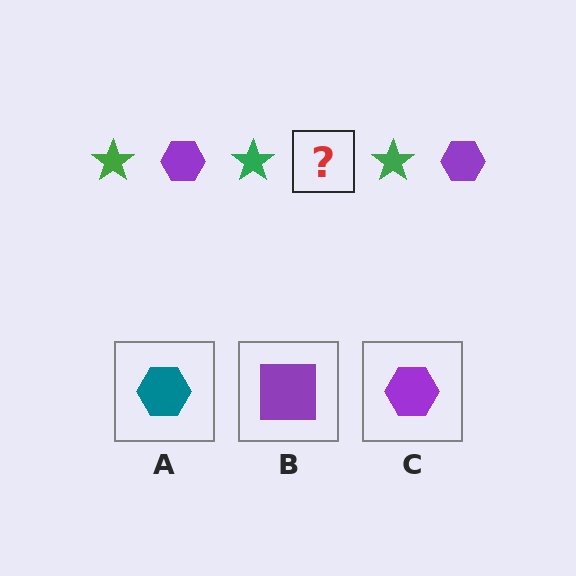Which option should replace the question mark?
Option C.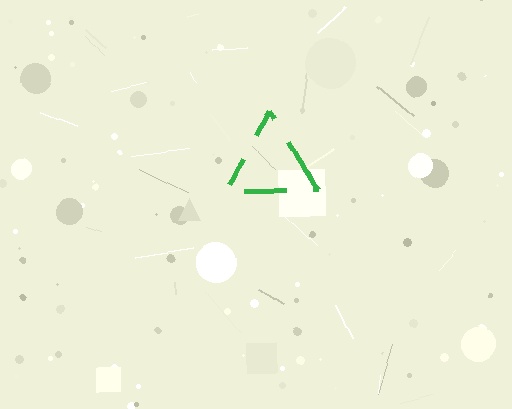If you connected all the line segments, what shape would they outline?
They would outline a triangle.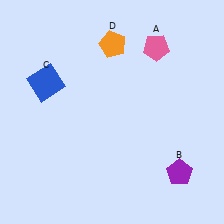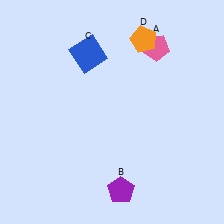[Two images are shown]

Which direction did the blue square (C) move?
The blue square (C) moved right.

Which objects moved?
The objects that moved are: the purple pentagon (B), the blue square (C), the orange pentagon (D).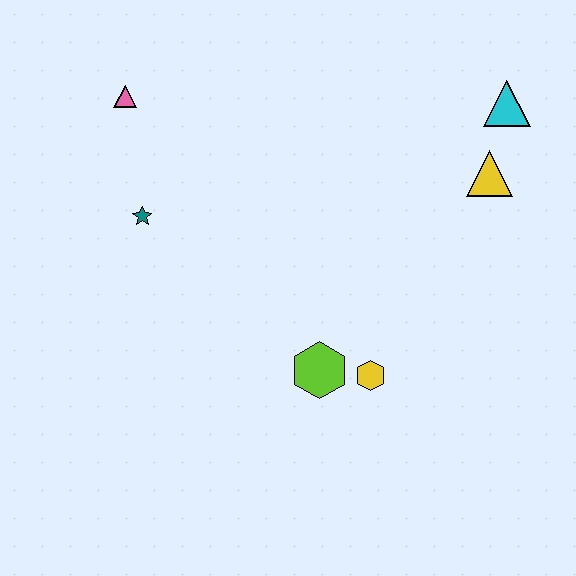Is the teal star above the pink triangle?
No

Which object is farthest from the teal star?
The cyan triangle is farthest from the teal star.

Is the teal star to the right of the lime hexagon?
No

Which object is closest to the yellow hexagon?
The lime hexagon is closest to the yellow hexagon.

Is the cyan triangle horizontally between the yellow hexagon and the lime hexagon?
No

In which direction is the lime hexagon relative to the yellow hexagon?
The lime hexagon is to the left of the yellow hexagon.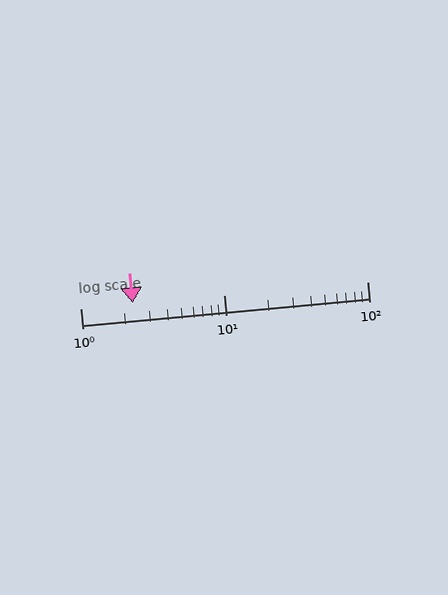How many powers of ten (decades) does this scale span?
The scale spans 2 decades, from 1 to 100.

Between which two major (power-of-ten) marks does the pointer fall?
The pointer is between 1 and 10.